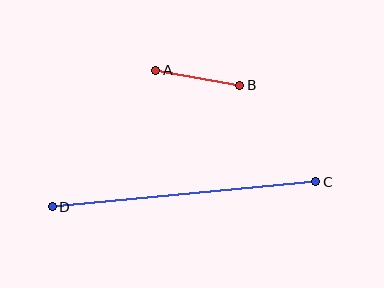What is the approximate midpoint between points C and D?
The midpoint is at approximately (184, 194) pixels.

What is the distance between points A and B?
The distance is approximately 86 pixels.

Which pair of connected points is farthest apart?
Points C and D are farthest apart.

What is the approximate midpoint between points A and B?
The midpoint is at approximately (198, 78) pixels.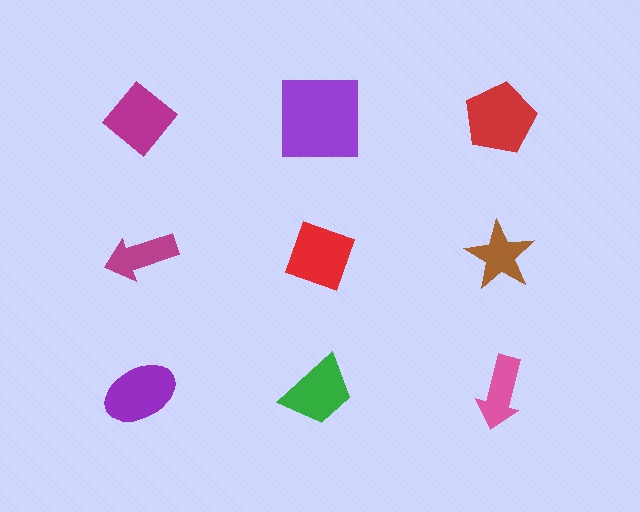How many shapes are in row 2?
3 shapes.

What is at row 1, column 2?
A purple square.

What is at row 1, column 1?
A magenta diamond.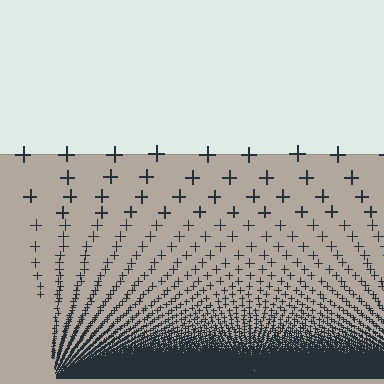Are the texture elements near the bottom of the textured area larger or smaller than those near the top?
Smaller. The gradient is inverted — elements near the bottom are smaller and denser.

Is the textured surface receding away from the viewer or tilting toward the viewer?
The surface appears to tilt toward the viewer. Texture elements get larger and sparser toward the top.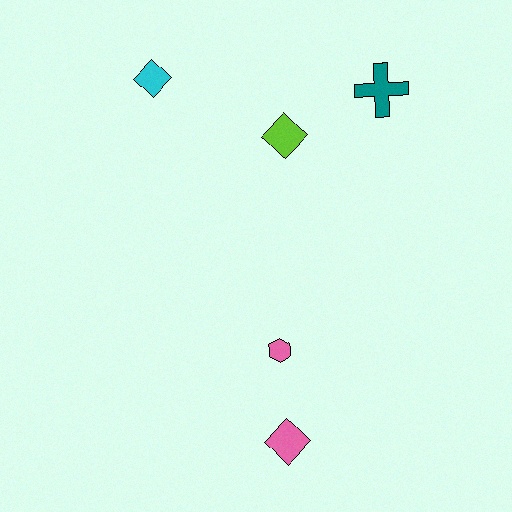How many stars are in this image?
There are no stars.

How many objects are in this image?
There are 5 objects.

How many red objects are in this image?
There are no red objects.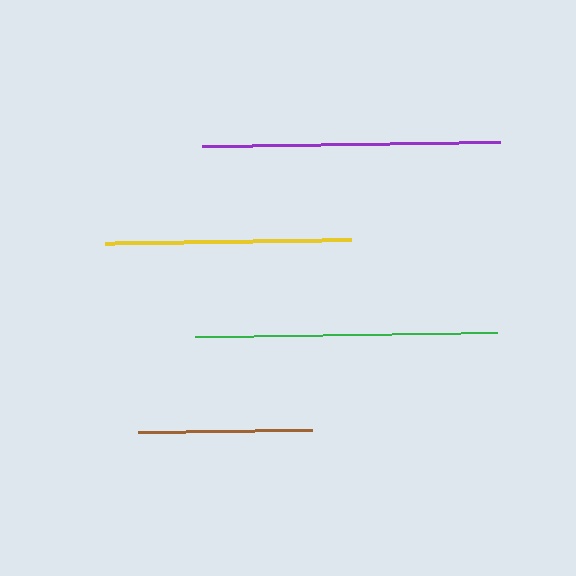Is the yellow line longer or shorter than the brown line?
The yellow line is longer than the brown line.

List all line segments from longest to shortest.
From longest to shortest: green, purple, yellow, brown.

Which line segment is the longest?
The green line is the longest at approximately 303 pixels.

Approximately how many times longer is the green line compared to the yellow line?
The green line is approximately 1.2 times the length of the yellow line.